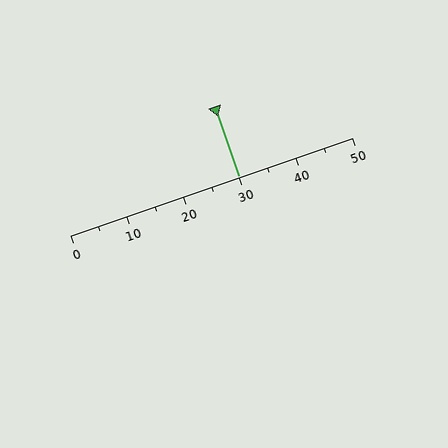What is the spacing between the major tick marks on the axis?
The major ticks are spaced 10 apart.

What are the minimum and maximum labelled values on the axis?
The axis runs from 0 to 50.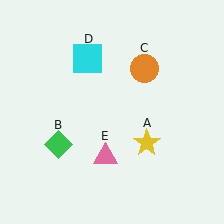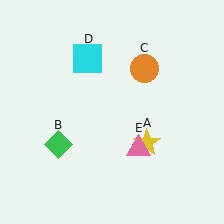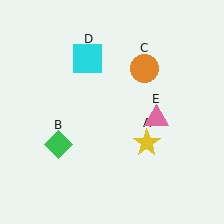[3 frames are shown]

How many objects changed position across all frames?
1 object changed position: pink triangle (object E).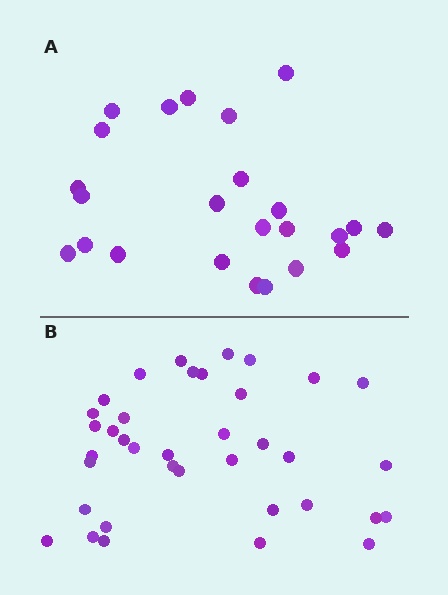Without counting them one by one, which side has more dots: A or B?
Region B (the bottom region) has more dots.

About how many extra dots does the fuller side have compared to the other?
Region B has approximately 15 more dots than region A.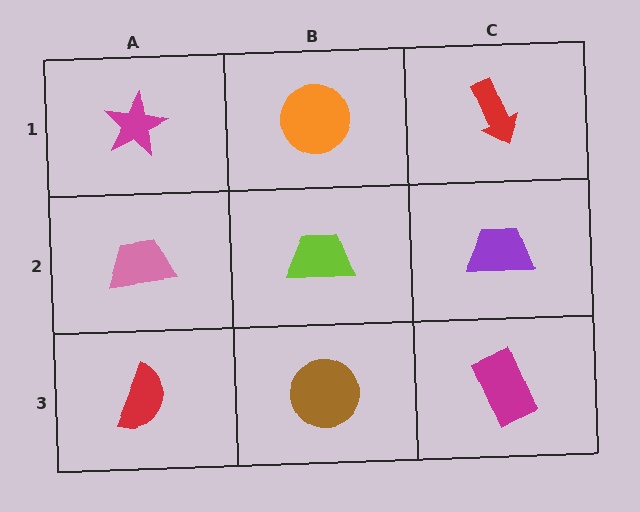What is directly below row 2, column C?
A magenta rectangle.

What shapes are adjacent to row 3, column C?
A purple trapezoid (row 2, column C), a brown circle (row 3, column B).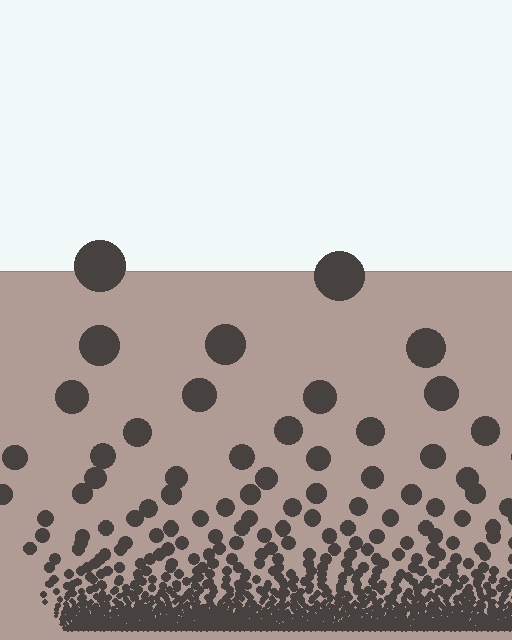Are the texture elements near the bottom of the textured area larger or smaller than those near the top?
Smaller. The gradient is inverted — elements near the bottom are smaller and denser.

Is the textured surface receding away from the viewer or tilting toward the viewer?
The surface appears to tilt toward the viewer. Texture elements get larger and sparser toward the top.